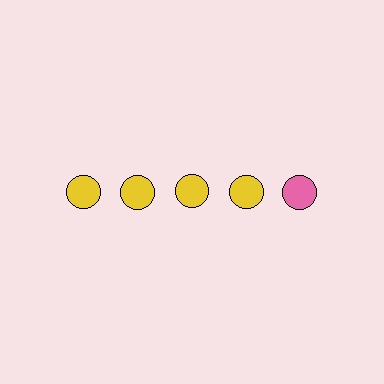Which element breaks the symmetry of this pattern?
The pink circle in the top row, rightmost column breaks the symmetry. All other shapes are yellow circles.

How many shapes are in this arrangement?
There are 5 shapes arranged in a grid pattern.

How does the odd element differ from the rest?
It has a different color: pink instead of yellow.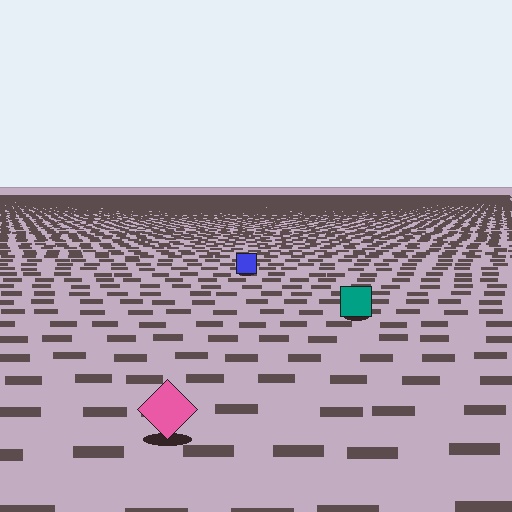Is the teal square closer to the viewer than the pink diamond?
No. The pink diamond is closer — you can tell from the texture gradient: the ground texture is coarser near it.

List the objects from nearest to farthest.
From nearest to farthest: the pink diamond, the teal square, the blue square.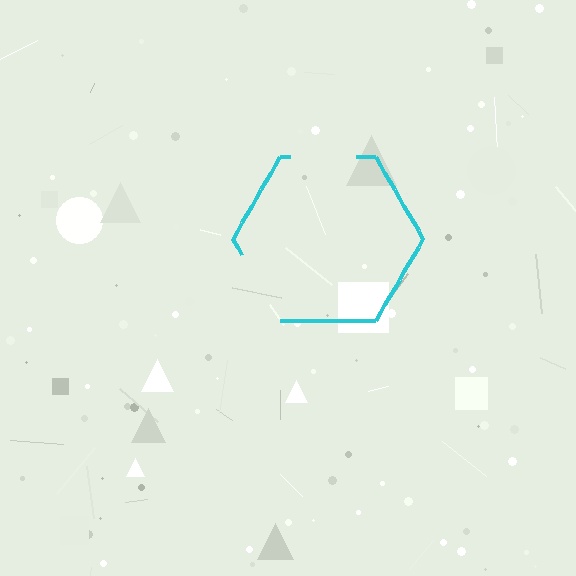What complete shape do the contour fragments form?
The contour fragments form a hexagon.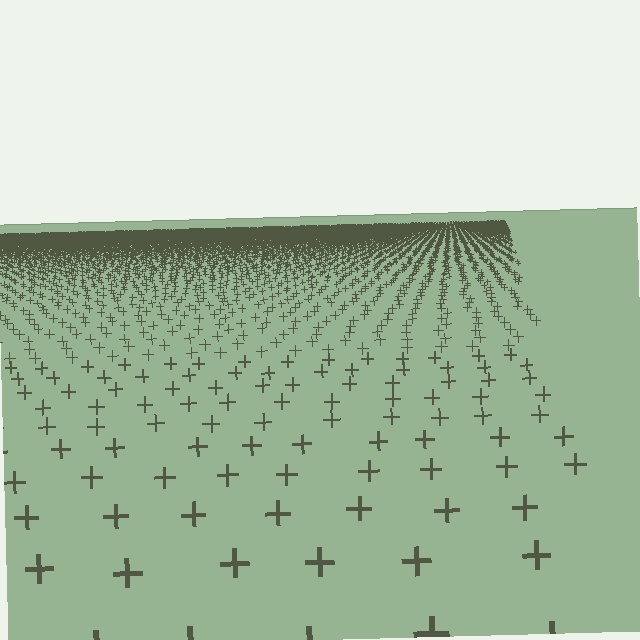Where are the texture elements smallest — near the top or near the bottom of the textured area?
Near the top.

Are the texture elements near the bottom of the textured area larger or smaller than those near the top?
Larger. Near the bottom, elements are closer to the viewer and appear at a bigger on-screen size.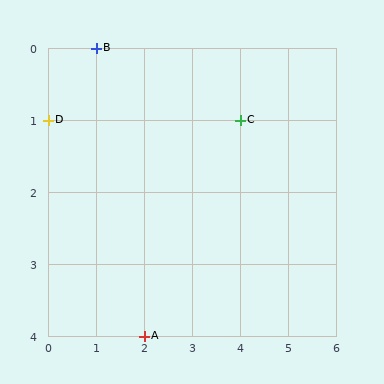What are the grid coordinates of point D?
Point D is at grid coordinates (0, 1).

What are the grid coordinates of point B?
Point B is at grid coordinates (1, 0).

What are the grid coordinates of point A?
Point A is at grid coordinates (2, 4).